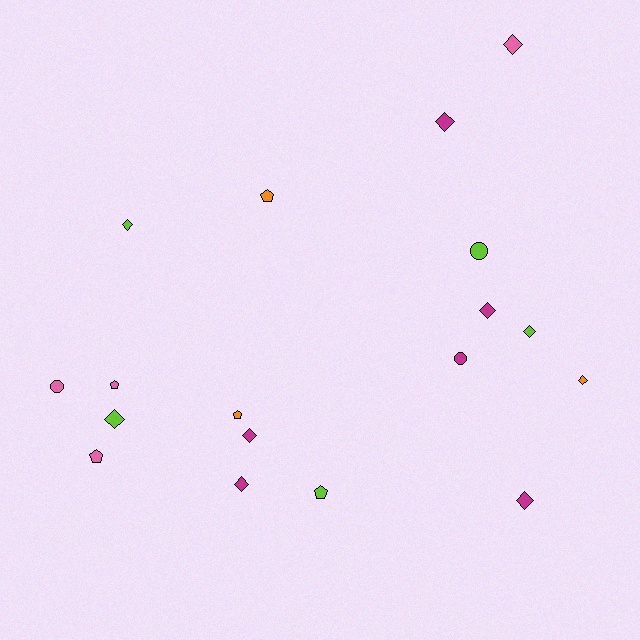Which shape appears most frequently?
Diamond, with 10 objects.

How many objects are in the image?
There are 18 objects.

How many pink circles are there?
There is 1 pink circle.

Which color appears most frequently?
Magenta, with 6 objects.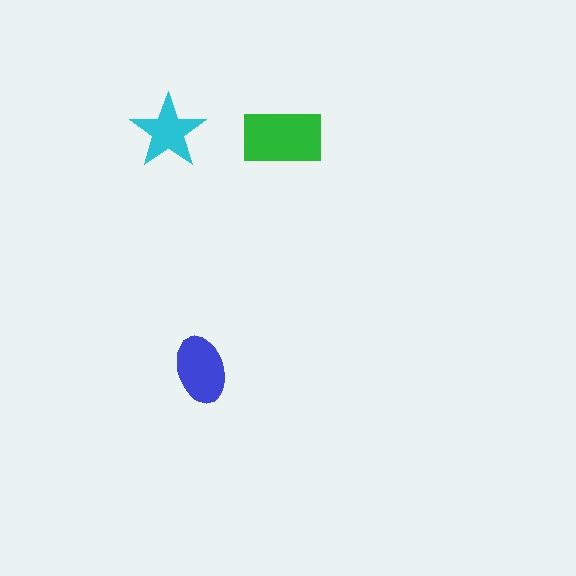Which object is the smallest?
The cyan star.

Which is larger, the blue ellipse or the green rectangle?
The green rectangle.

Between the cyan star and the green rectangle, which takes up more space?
The green rectangle.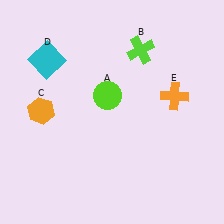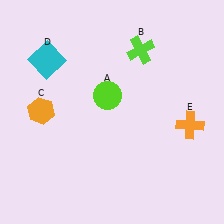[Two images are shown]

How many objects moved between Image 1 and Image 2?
1 object moved between the two images.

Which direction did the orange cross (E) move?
The orange cross (E) moved down.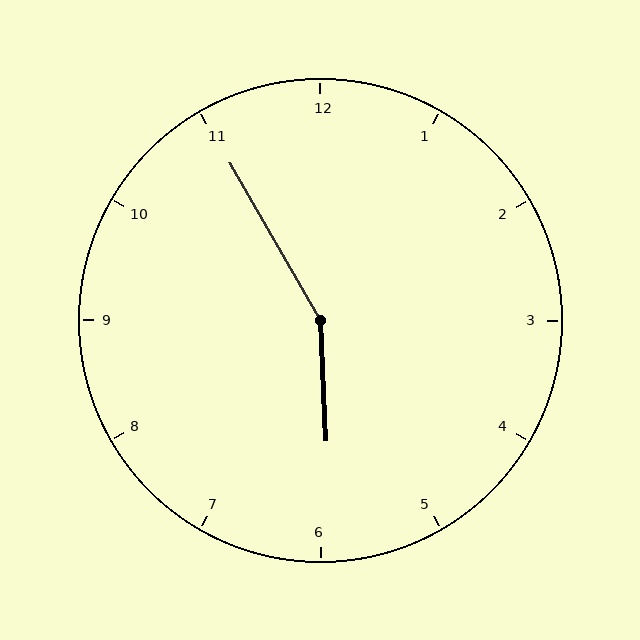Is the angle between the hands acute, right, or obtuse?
It is obtuse.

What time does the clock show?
5:55.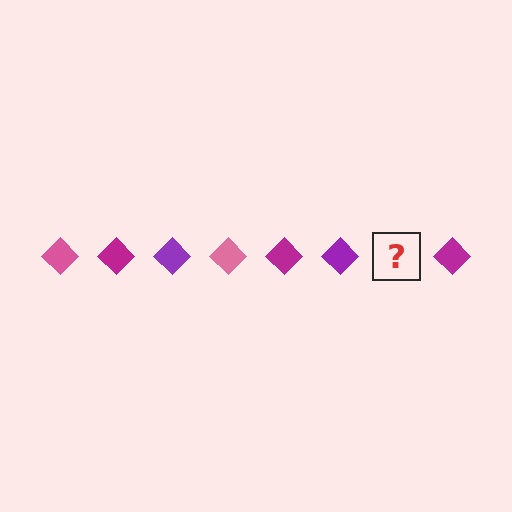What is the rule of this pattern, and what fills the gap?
The rule is that the pattern cycles through pink, magenta, purple diamonds. The gap should be filled with a pink diamond.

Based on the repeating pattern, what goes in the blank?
The blank should be a pink diamond.